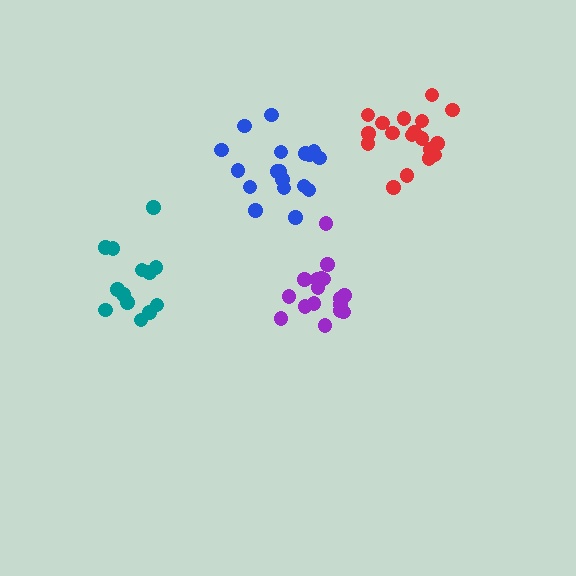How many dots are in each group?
Group 1: 18 dots, Group 2: 13 dots, Group 3: 17 dots, Group 4: 18 dots (66 total).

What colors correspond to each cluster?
The clusters are colored: blue, teal, purple, red.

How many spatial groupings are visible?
There are 4 spatial groupings.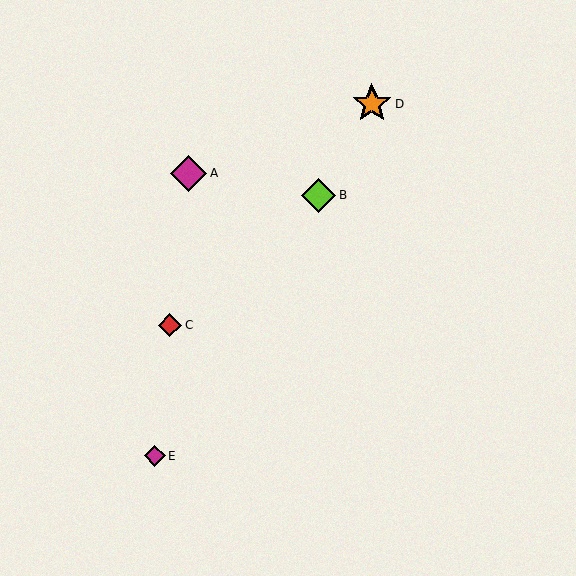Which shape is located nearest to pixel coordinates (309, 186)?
The lime diamond (labeled B) at (319, 195) is nearest to that location.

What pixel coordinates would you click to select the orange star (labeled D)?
Click at (372, 104) to select the orange star D.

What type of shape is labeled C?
Shape C is a red diamond.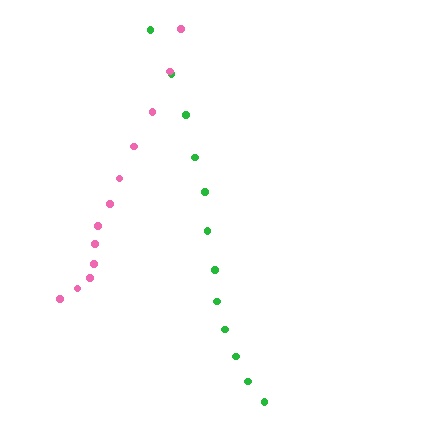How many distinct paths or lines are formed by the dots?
There are 2 distinct paths.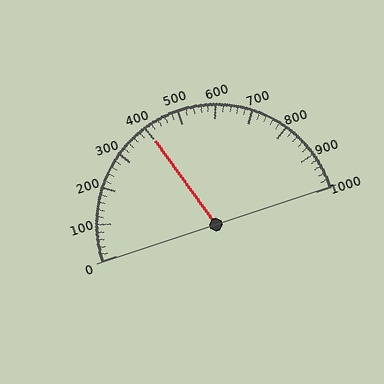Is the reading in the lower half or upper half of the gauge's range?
The reading is in the lower half of the range (0 to 1000).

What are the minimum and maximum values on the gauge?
The gauge ranges from 0 to 1000.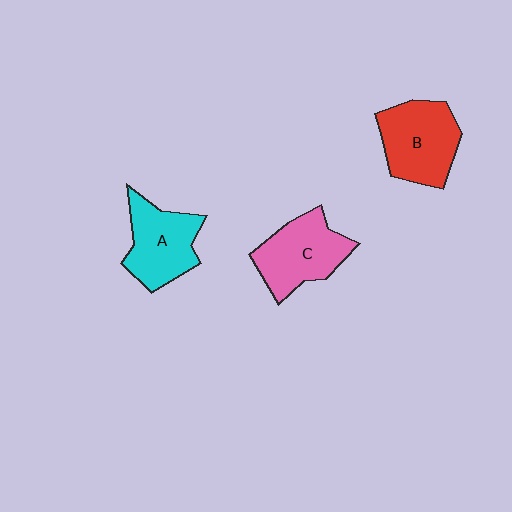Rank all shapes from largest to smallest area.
From largest to smallest: B (red), C (pink), A (cyan).